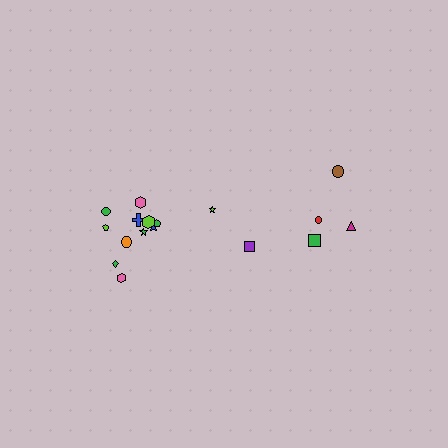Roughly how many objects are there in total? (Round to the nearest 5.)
Roughly 15 objects in total.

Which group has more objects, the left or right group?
The left group.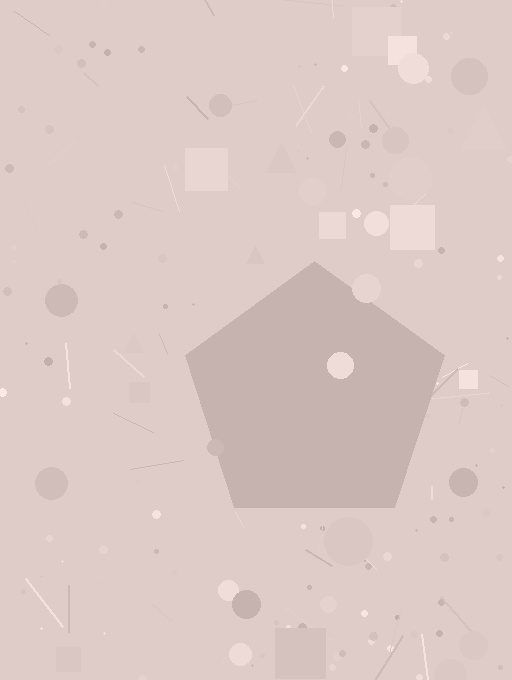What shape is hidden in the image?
A pentagon is hidden in the image.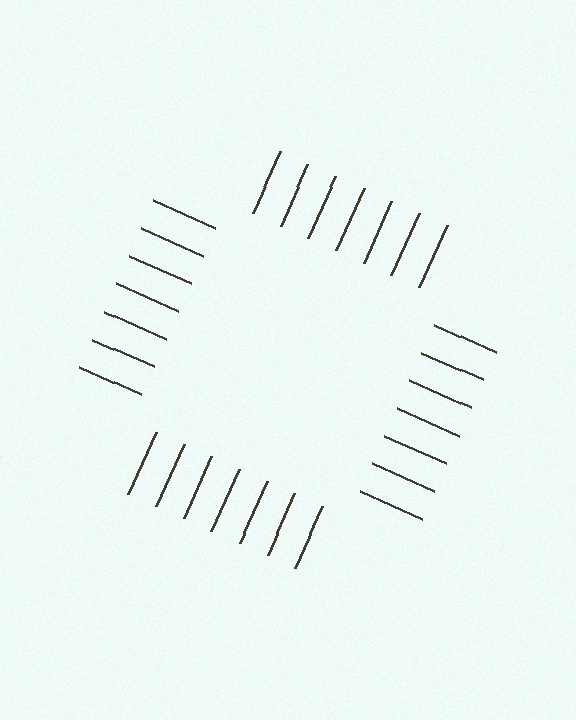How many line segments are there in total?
28 — 7 along each of the 4 edges.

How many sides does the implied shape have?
4 sides — the line-ends trace a square.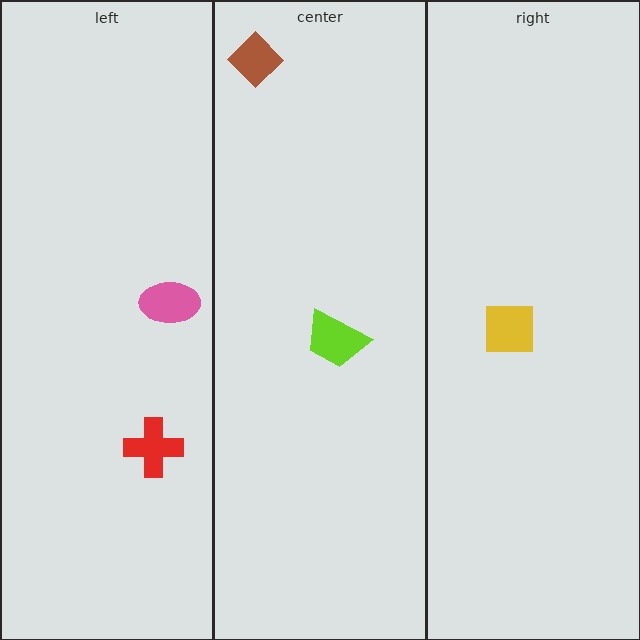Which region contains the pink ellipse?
The left region.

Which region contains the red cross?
The left region.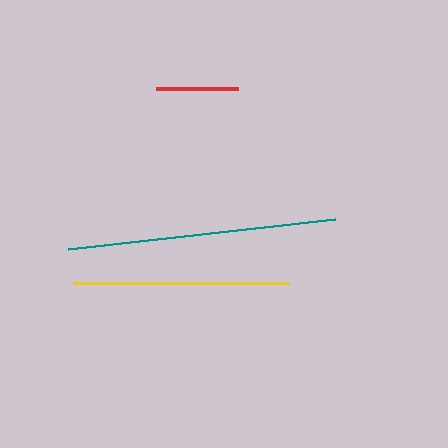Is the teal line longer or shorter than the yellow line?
The teal line is longer than the yellow line.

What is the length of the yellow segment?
The yellow segment is approximately 216 pixels long.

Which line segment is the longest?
The teal line is the longest at approximately 269 pixels.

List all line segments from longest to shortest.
From longest to shortest: teal, yellow, red.